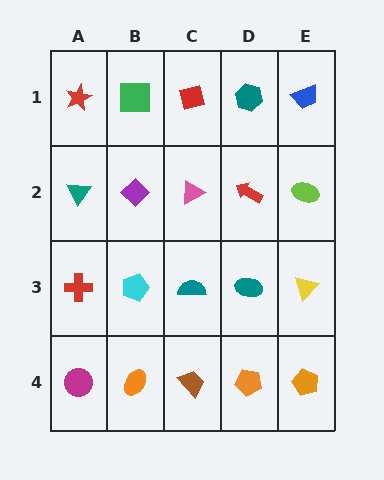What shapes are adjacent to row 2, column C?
A red diamond (row 1, column C), a teal semicircle (row 3, column C), a purple diamond (row 2, column B), a red arrow (row 2, column D).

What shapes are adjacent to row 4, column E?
A yellow triangle (row 3, column E), an orange pentagon (row 4, column D).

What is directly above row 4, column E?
A yellow triangle.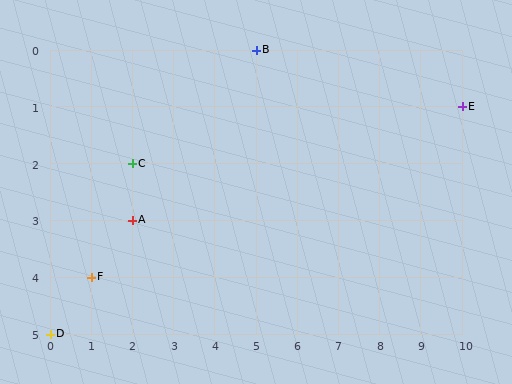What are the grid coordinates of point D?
Point D is at grid coordinates (0, 5).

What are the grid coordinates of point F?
Point F is at grid coordinates (1, 4).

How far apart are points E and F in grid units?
Points E and F are 9 columns and 3 rows apart (about 9.5 grid units diagonally).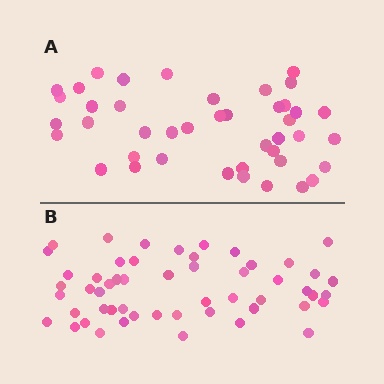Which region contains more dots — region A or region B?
Region B (the bottom region) has more dots.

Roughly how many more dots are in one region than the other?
Region B has roughly 12 or so more dots than region A.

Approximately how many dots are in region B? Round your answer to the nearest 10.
About 50 dots. (The exact count is 53, which rounds to 50.)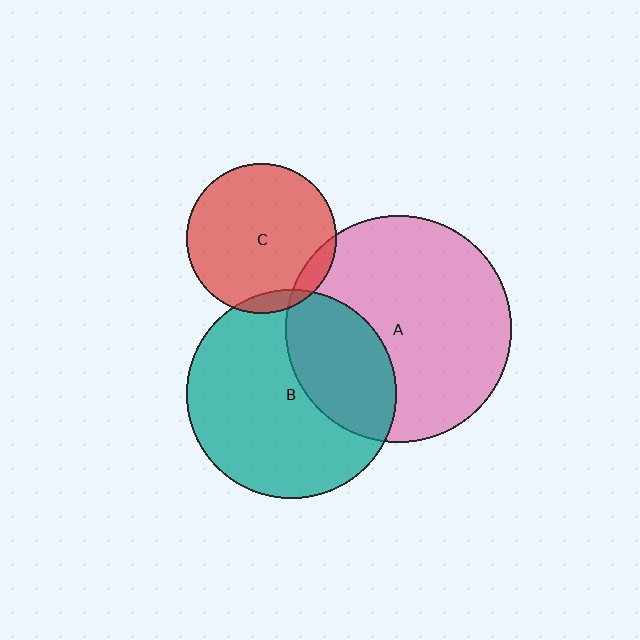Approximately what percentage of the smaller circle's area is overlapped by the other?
Approximately 10%.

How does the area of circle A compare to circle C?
Approximately 2.3 times.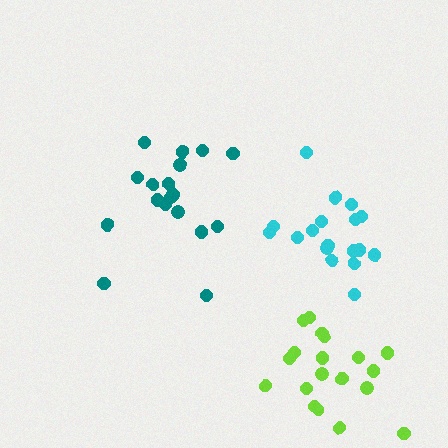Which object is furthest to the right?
The lime cluster is rightmost.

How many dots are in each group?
Group 1: 19 dots, Group 2: 18 dots, Group 3: 19 dots (56 total).